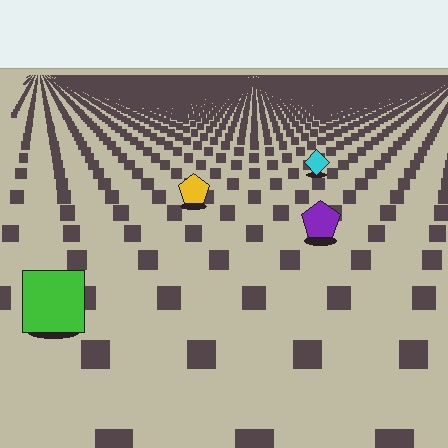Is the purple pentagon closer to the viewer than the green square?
No. The green square is closer — you can tell from the texture gradient: the ground texture is coarser near it.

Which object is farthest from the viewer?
The cyan diamond is farthest from the viewer. It appears smaller and the ground texture around it is denser.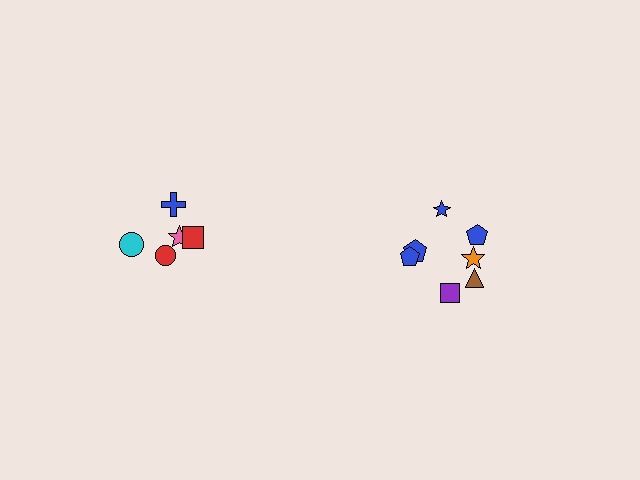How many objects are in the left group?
There are 5 objects.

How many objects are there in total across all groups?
There are 12 objects.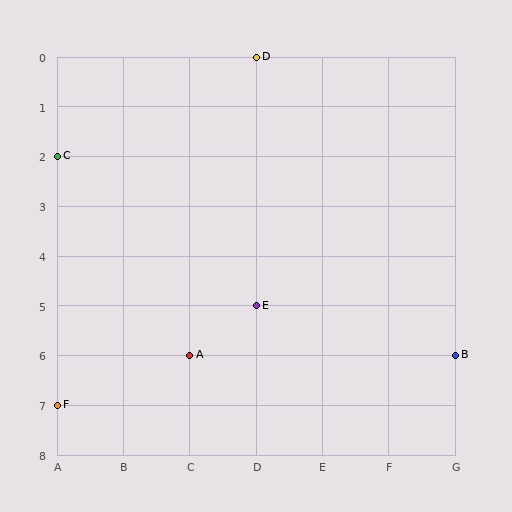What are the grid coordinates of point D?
Point D is at grid coordinates (D, 0).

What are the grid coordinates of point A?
Point A is at grid coordinates (C, 6).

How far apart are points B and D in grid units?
Points B and D are 3 columns and 6 rows apart (about 6.7 grid units diagonally).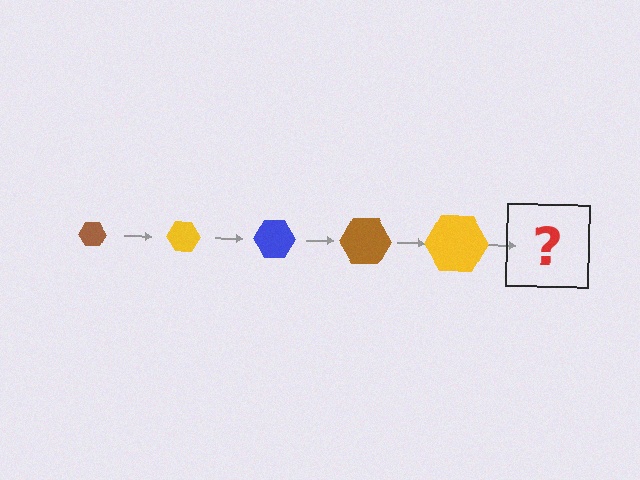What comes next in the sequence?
The next element should be a blue hexagon, larger than the previous one.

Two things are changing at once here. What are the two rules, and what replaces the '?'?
The two rules are that the hexagon grows larger each step and the color cycles through brown, yellow, and blue. The '?' should be a blue hexagon, larger than the previous one.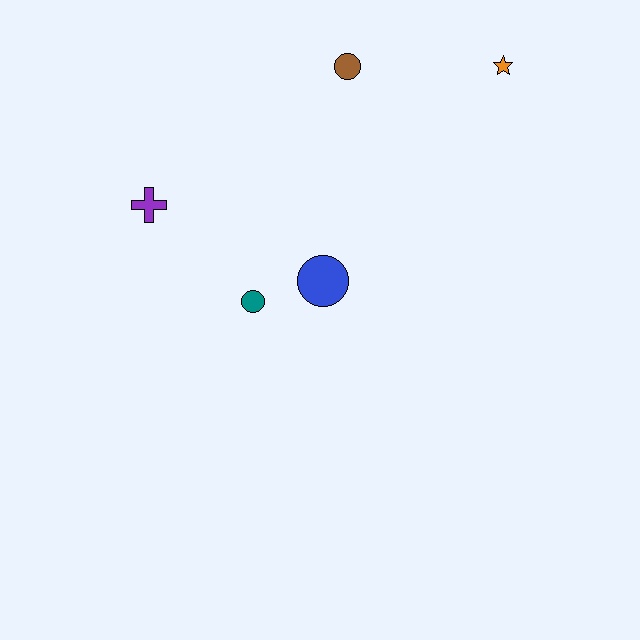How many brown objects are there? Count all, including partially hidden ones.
There is 1 brown object.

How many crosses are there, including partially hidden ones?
There is 1 cross.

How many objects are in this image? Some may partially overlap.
There are 5 objects.